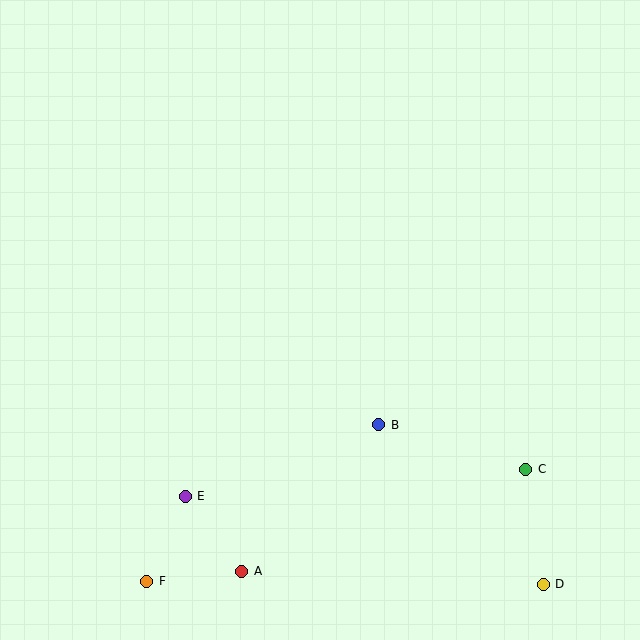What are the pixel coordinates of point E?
Point E is at (185, 496).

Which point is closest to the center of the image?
Point B at (379, 425) is closest to the center.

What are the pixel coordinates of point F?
Point F is at (147, 581).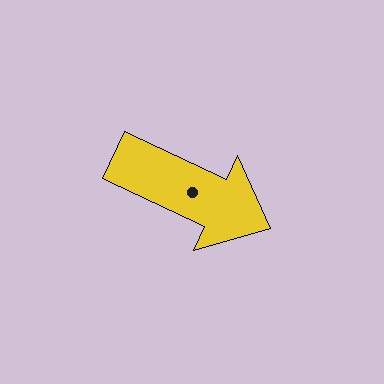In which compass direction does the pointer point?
Southeast.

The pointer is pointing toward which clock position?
Roughly 4 o'clock.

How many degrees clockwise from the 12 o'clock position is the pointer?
Approximately 115 degrees.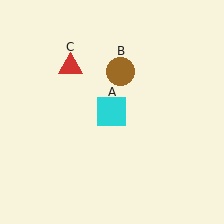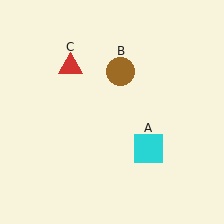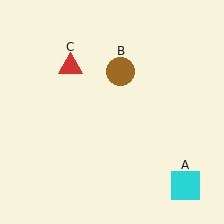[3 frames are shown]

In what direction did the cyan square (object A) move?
The cyan square (object A) moved down and to the right.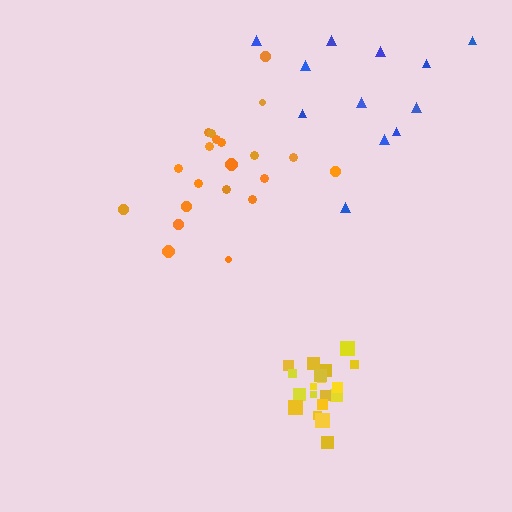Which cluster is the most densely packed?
Yellow.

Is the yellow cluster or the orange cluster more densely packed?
Yellow.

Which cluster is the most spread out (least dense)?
Blue.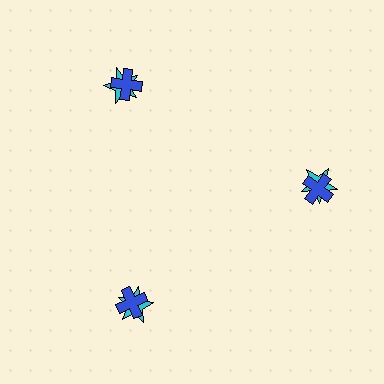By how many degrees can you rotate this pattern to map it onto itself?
The pattern maps onto itself every 120 degrees of rotation.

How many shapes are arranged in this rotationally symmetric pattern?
There are 6 shapes, arranged in 3 groups of 2.